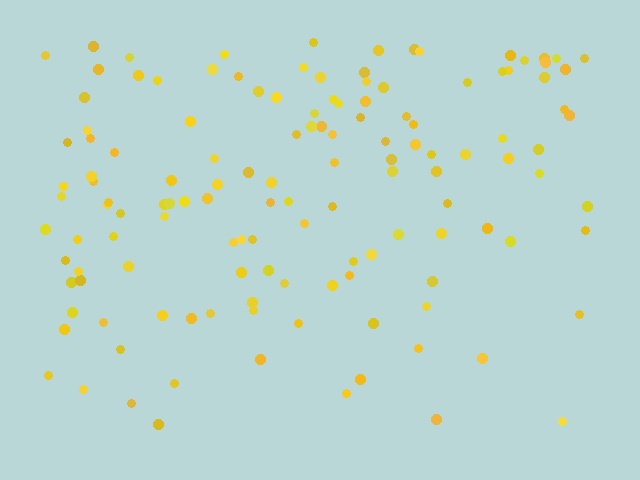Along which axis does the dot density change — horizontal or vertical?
Vertical.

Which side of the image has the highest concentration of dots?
The top.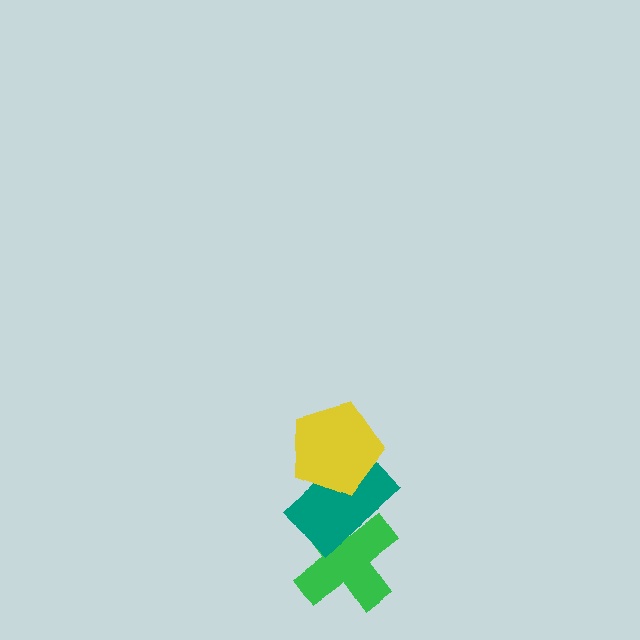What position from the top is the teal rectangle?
The teal rectangle is 2nd from the top.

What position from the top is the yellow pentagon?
The yellow pentagon is 1st from the top.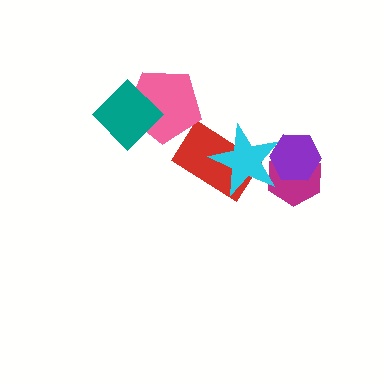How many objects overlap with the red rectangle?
1 object overlaps with the red rectangle.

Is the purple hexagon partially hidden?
Yes, it is partially covered by another shape.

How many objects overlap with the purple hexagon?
2 objects overlap with the purple hexagon.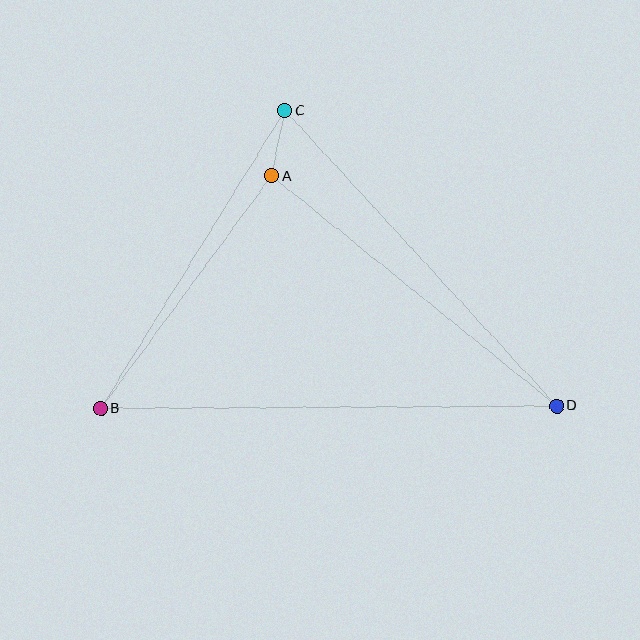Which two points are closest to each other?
Points A and C are closest to each other.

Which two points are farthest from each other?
Points B and D are farthest from each other.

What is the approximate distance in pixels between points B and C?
The distance between B and C is approximately 350 pixels.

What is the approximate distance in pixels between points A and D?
The distance between A and D is approximately 366 pixels.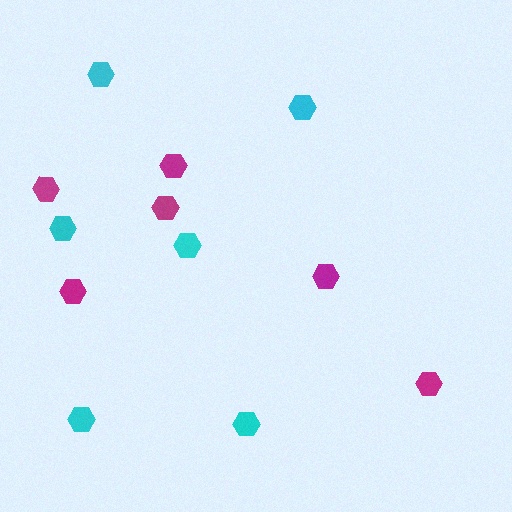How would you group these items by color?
There are 2 groups: one group of magenta hexagons (6) and one group of cyan hexagons (6).